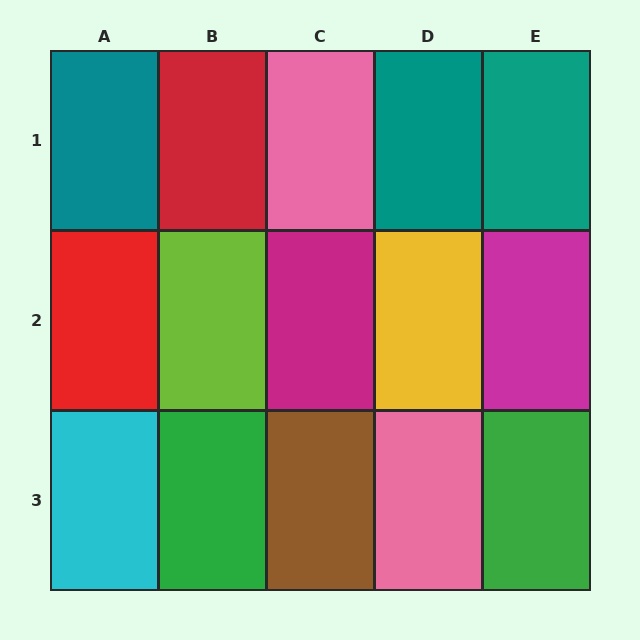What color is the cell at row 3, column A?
Cyan.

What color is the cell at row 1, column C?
Pink.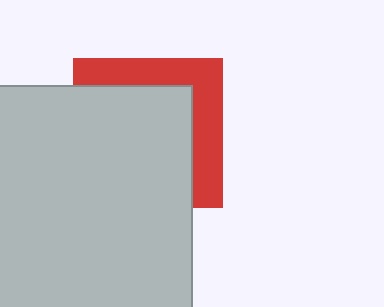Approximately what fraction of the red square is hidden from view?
Roughly 65% of the red square is hidden behind the light gray square.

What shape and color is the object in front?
The object in front is a light gray square.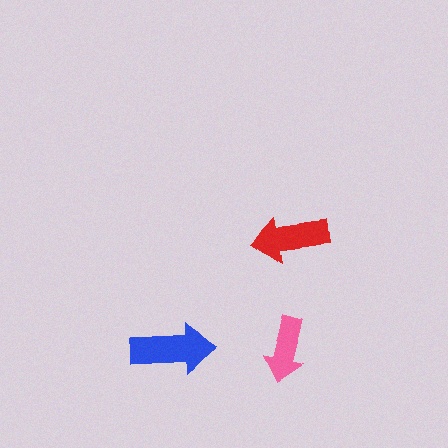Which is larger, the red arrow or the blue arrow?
The blue one.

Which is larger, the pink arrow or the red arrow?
The red one.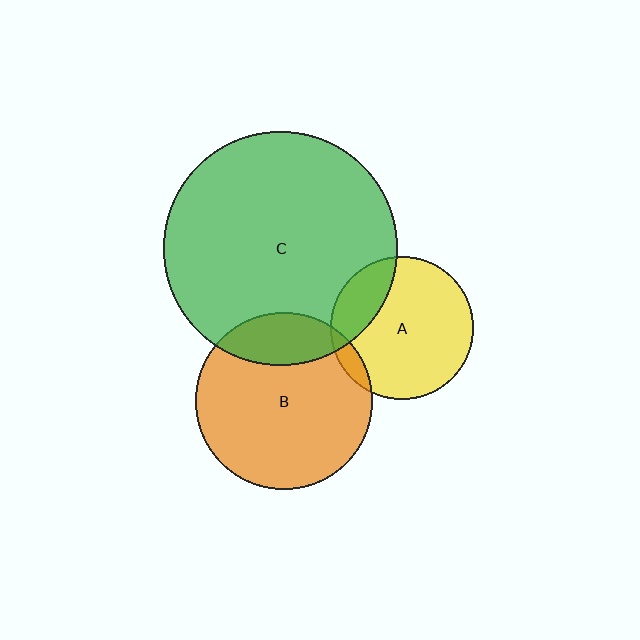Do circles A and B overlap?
Yes.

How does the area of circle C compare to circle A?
Approximately 2.7 times.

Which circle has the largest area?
Circle C (green).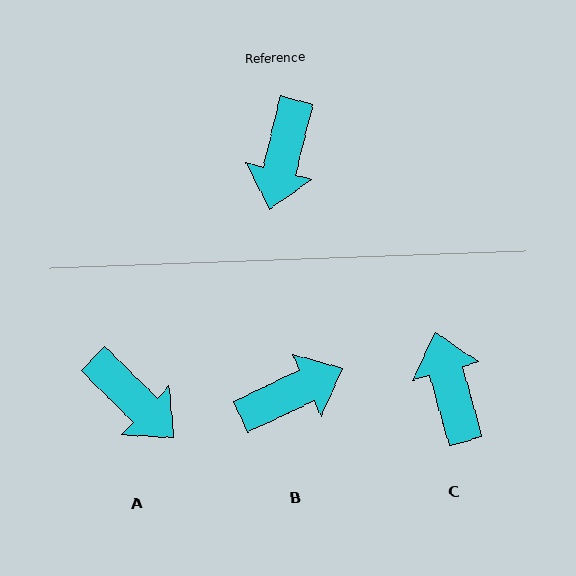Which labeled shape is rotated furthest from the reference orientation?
C, about 150 degrees away.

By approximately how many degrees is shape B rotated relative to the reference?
Approximately 129 degrees counter-clockwise.